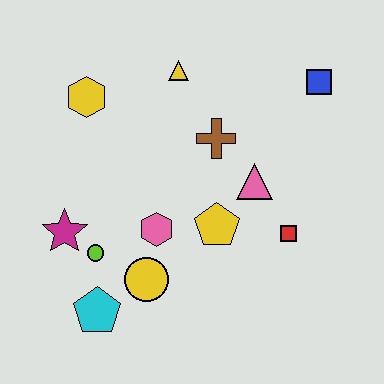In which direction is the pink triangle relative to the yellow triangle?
The pink triangle is below the yellow triangle.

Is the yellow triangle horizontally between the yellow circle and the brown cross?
Yes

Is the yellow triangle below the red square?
No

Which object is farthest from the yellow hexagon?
The red square is farthest from the yellow hexagon.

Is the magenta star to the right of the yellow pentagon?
No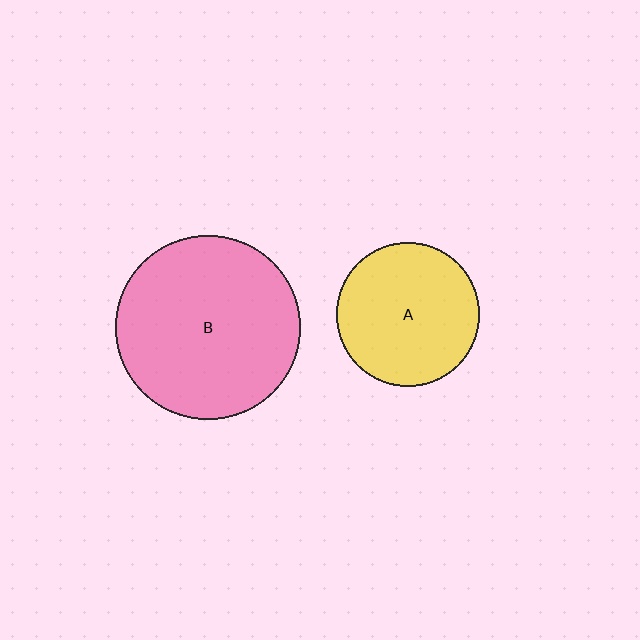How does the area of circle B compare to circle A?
Approximately 1.7 times.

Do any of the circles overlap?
No, none of the circles overlap.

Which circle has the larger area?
Circle B (pink).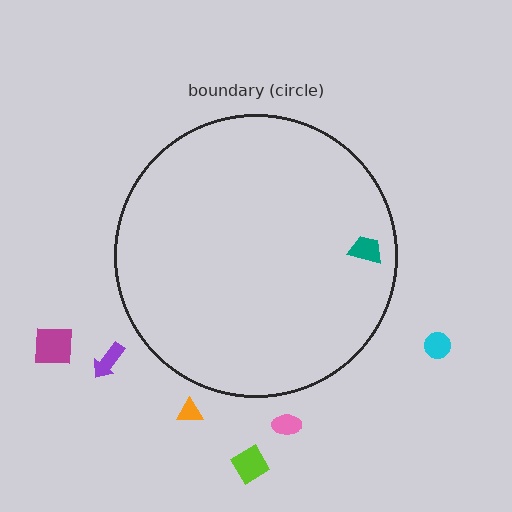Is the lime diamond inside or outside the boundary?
Outside.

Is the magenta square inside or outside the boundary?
Outside.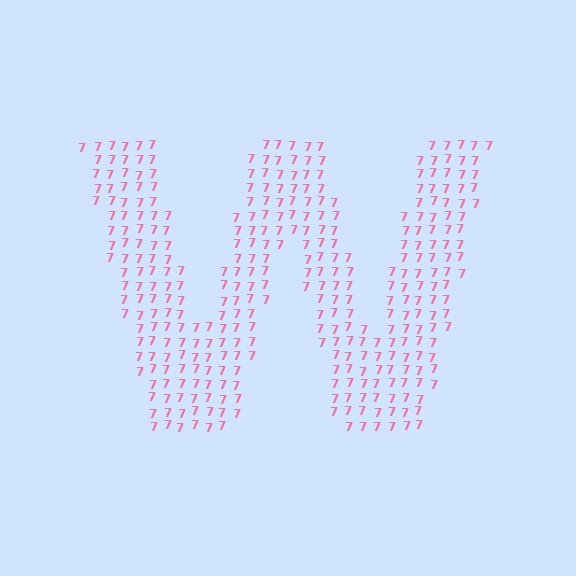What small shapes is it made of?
It is made of small digit 7's.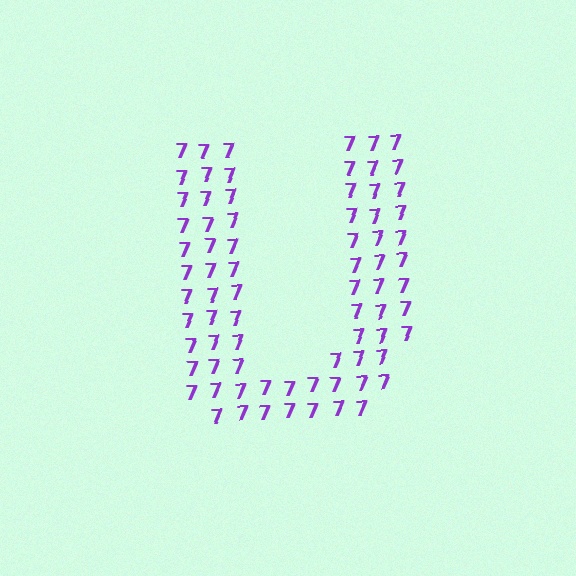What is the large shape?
The large shape is the letter U.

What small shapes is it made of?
It is made of small digit 7's.